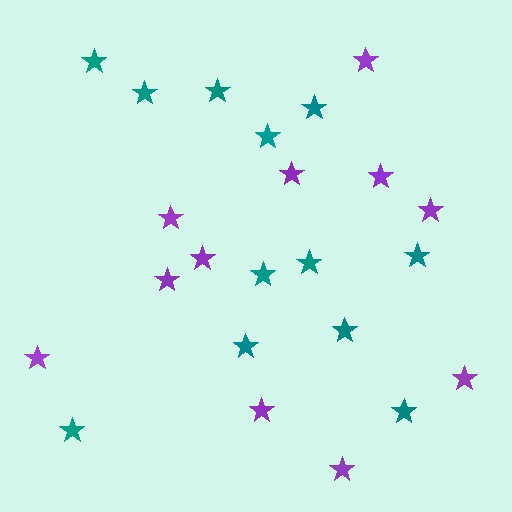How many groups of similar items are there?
There are 2 groups: one group of purple stars (11) and one group of teal stars (12).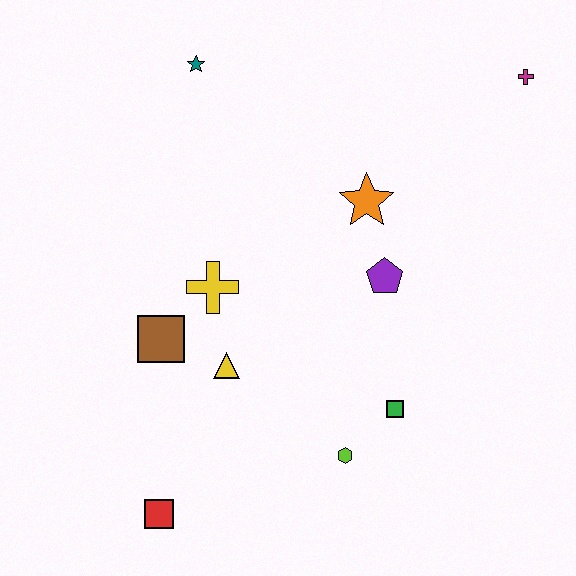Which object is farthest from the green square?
The teal star is farthest from the green square.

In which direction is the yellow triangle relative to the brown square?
The yellow triangle is to the right of the brown square.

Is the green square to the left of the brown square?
No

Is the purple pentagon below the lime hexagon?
No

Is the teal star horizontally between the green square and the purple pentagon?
No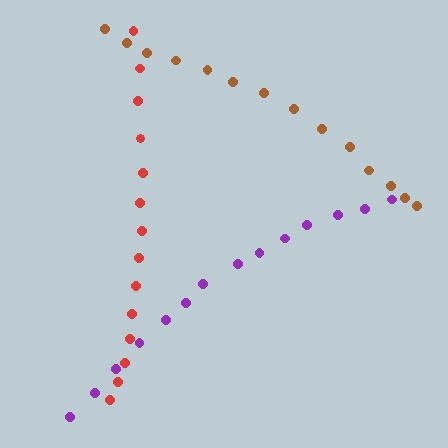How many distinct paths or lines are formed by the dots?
There are 3 distinct paths.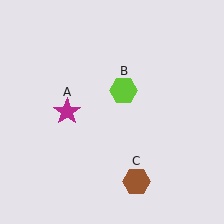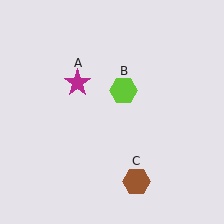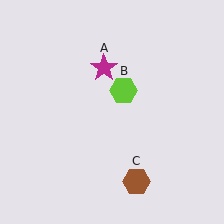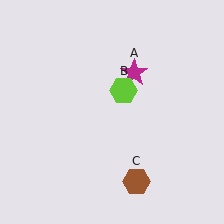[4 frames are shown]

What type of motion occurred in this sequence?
The magenta star (object A) rotated clockwise around the center of the scene.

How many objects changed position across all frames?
1 object changed position: magenta star (object A).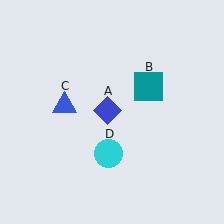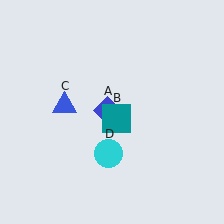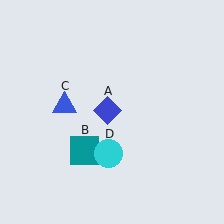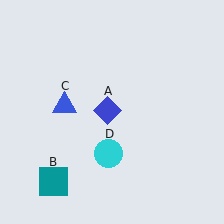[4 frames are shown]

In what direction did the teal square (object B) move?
The teal square (object B) moved down and to the left.